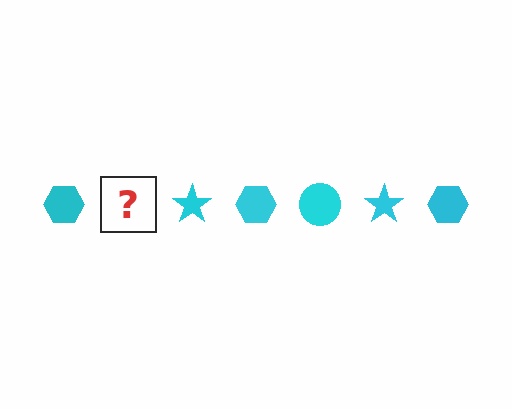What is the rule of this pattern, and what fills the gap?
The rule is that the pattern cycles through hexagon, circle, star shapes in cyan. The gap should be filled with a cyan circle.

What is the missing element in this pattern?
The missing element is a cyan circle.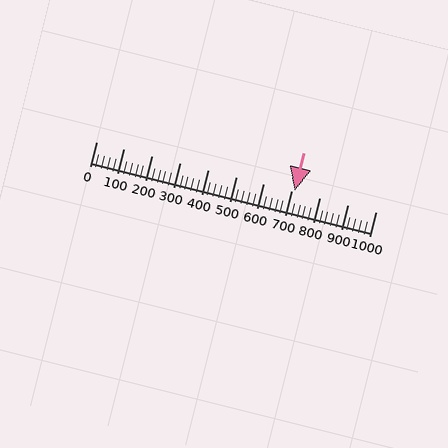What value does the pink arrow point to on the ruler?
The pink arrow points to approximately 711.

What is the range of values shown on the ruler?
The ruler shows values from 0 to 1000.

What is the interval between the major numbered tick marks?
The major tick marks are spaced 100 units apart.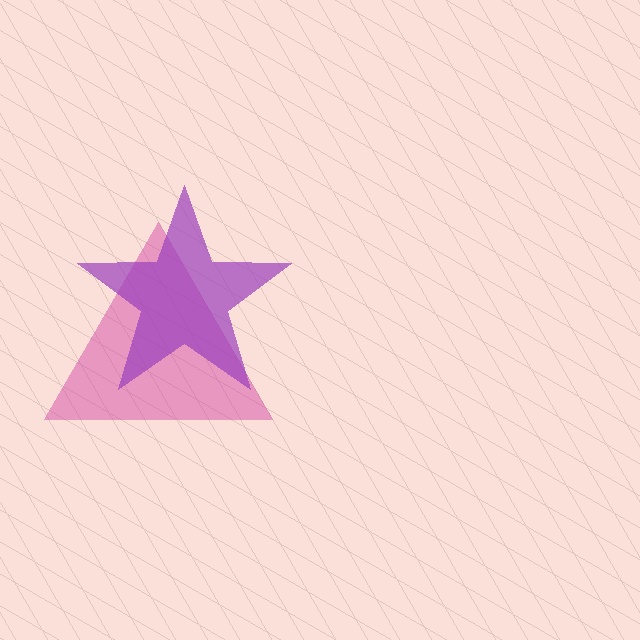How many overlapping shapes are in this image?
There are 2 overlapping shapes in the image.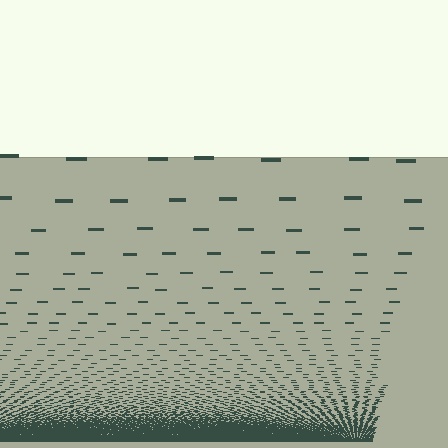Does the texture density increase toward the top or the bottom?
Density increases toward the bottom.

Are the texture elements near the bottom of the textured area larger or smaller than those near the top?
Smaller. The gradient is inverted — elements near the bottom are smaller and denser.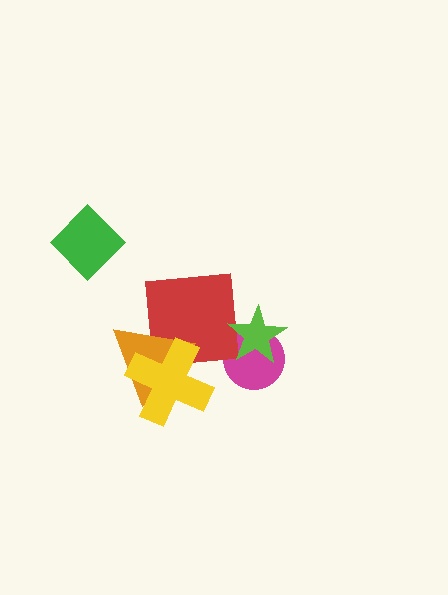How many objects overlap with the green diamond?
0 objects overlap with the green diamond.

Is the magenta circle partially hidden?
Yes, it is partially covered by another shape.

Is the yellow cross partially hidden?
No, no other shape covers it.